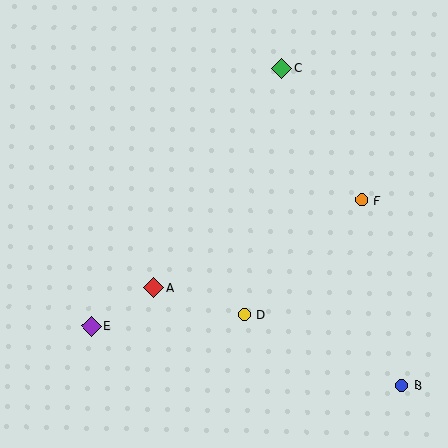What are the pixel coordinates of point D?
Point D is at (245, 315).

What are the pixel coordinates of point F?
Point F is at (362, 200).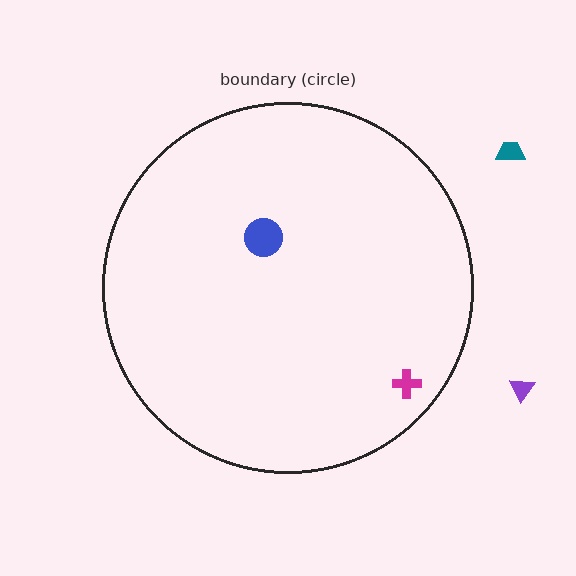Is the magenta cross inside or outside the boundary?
Inside.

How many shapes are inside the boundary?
2 inside, 2 outside.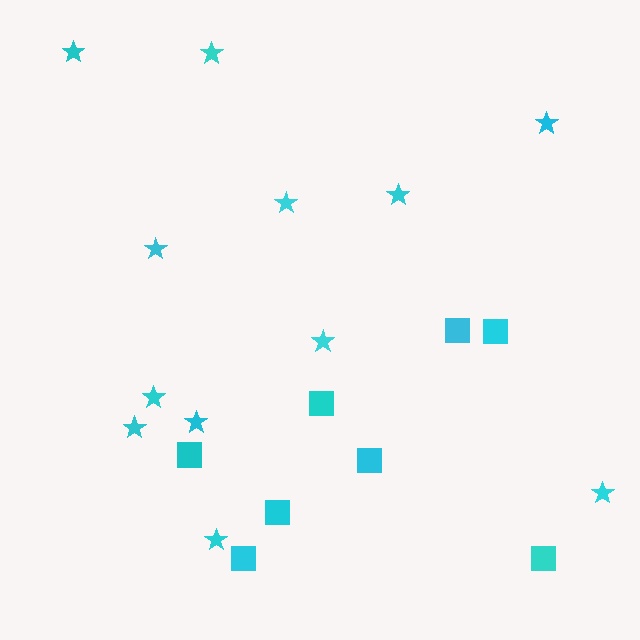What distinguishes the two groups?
There are 2 groups: one group of stars (12) and one group of squares (8).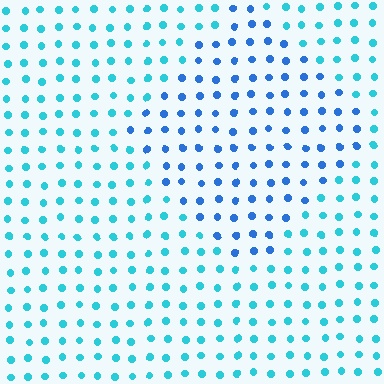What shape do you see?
I see a diamond.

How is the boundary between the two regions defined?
The boundary is defined purely by a slight shift in hue (about 31 degrees). Spacing, size, and orientation are identical on both sides.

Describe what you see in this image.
The image is filled with small cyan elements in a uniform arrangement. A diamond-shaped region is visible where the elements are tinted to a slightly different hue, forming a subtle color boundary.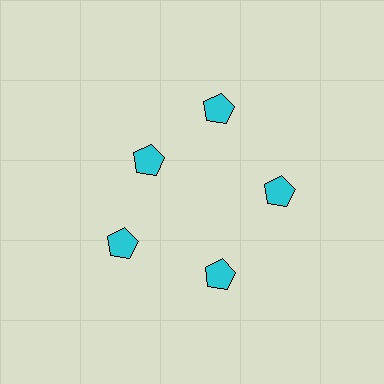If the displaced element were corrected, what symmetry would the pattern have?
It would have 5-fold rotational symmetry — the pattern would map onto itself every 72 degrees.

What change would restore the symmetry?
The symmetry would be restored by moving it outward, back onto the ring so that all 5 pentagons sit at equal angles and equal distance from the center.